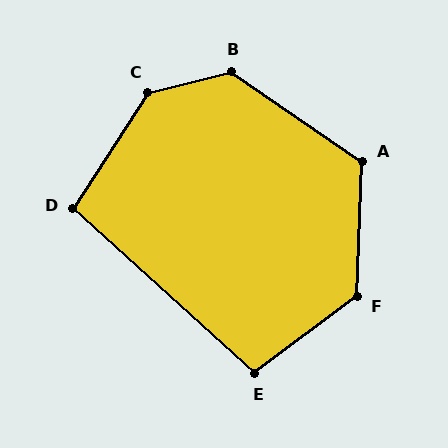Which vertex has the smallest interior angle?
D, at approximately 99 degrees.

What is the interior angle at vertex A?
Approximately 122 degrees (obtuse).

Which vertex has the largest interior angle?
C, at approximately 136 degrees.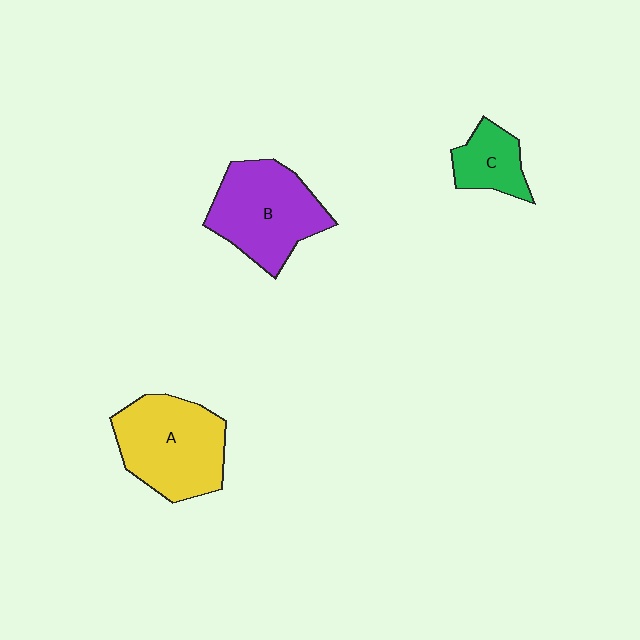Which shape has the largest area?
Shape A (yellow).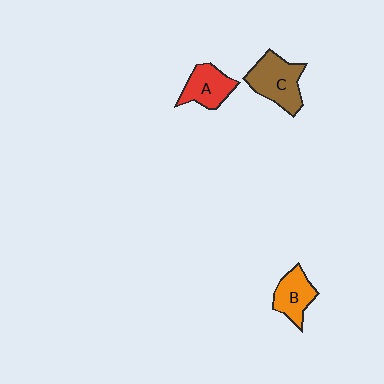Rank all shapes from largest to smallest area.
From largest to smallest: C (brown), A (red), B (orange).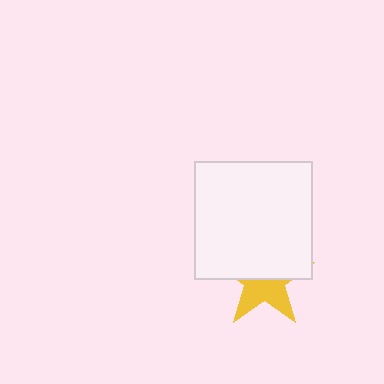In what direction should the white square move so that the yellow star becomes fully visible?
The white square should move up. That is the shortest direction to clear the overlap and leave the yellow star fully visible.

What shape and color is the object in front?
The object in front is a white square.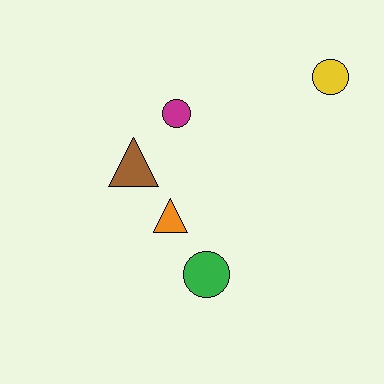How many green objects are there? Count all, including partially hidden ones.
There is 1 green object.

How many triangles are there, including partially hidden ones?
There are 2 triangles.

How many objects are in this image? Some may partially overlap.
There are 5 objects.